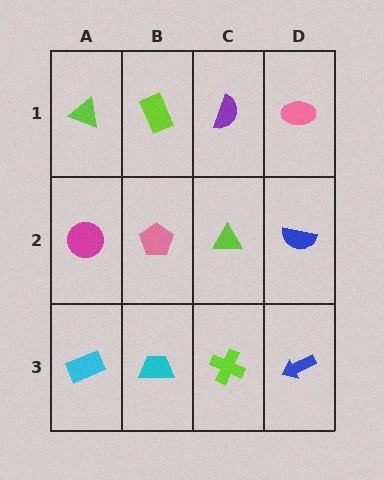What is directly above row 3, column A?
A magenta circle.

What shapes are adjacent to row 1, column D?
A blue semicircle (row 2, column D), a purple semicircle (row 1, column C).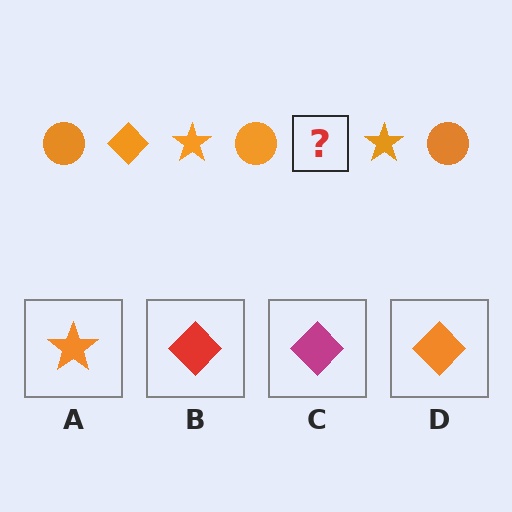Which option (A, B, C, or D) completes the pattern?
D.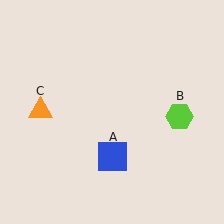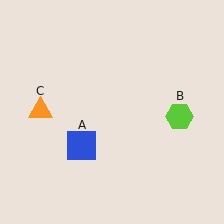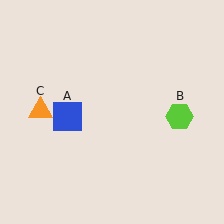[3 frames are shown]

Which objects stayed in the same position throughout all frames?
Lime hexagon (object B) and orange triangle (object C) remained stationary.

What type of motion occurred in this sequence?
The blue square (object A) rotated clockwise around the center of the scene.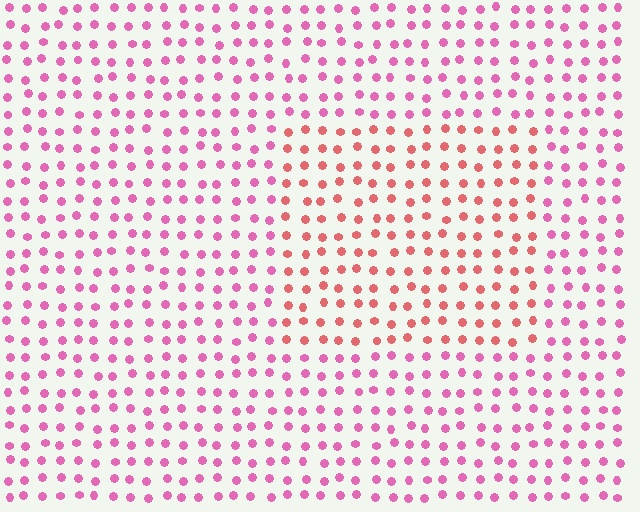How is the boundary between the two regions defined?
The boundary is defined purely by a slight shift in hue (about 35 degrees). Spacing, size, and orientation are identical on both sides.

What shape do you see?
I see a rectangle.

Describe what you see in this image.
The image is filled with small pink elements in a uniform arrangement. A rectangle-shaped region is visible where the elements are tinted to a slightly different hue, forming a subtle color boundary.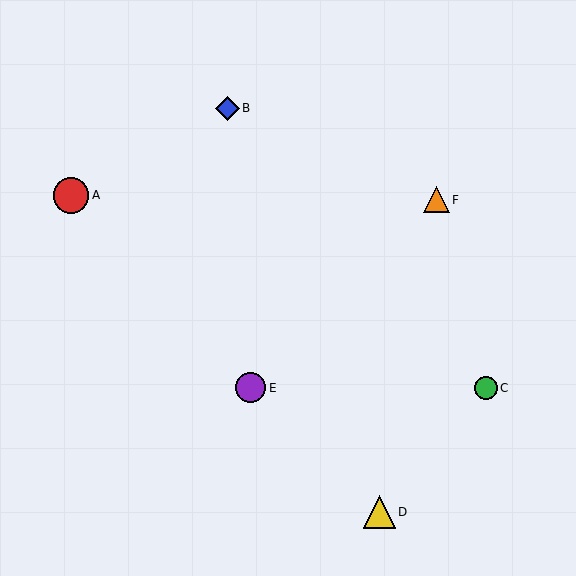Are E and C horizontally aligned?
Yes, both are at y≈388.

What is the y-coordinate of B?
Object B is at y≈108.